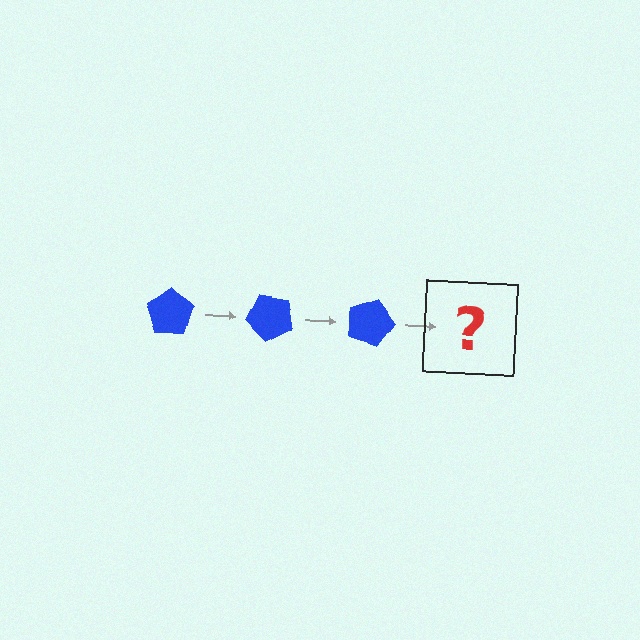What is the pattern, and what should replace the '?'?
The pattern is that the pentagon rotates 45 degrees each step. The '?' should be a blue pentagon rotated 135 degrees.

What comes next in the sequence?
The next element should be a blue pentagon rotated 135 degrees.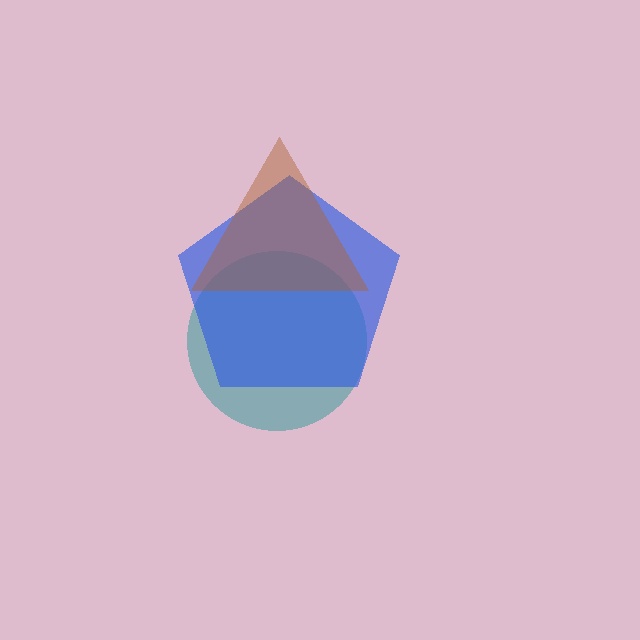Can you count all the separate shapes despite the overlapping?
Yes, there are 3 separate shapes.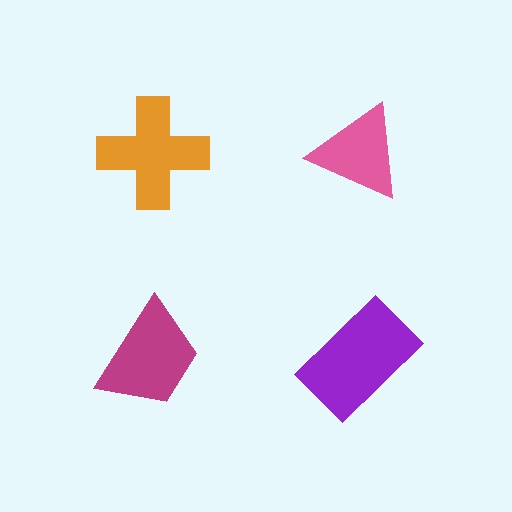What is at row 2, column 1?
A magenta trapezoid.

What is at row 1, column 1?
An orange cross.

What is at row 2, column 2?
A purple rectangle.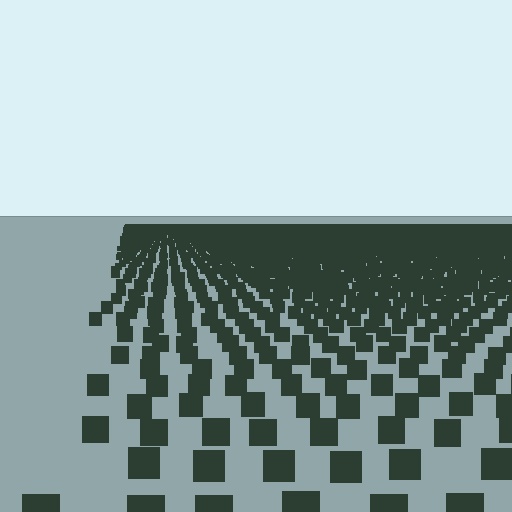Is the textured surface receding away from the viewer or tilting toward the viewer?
The surface is receding away from the viewer. Texture elements get smaller and denser toward the top.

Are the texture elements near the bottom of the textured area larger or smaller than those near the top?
Larger. Near the bottom, elements are closer to the viewer and appear at a bigger on-screen size.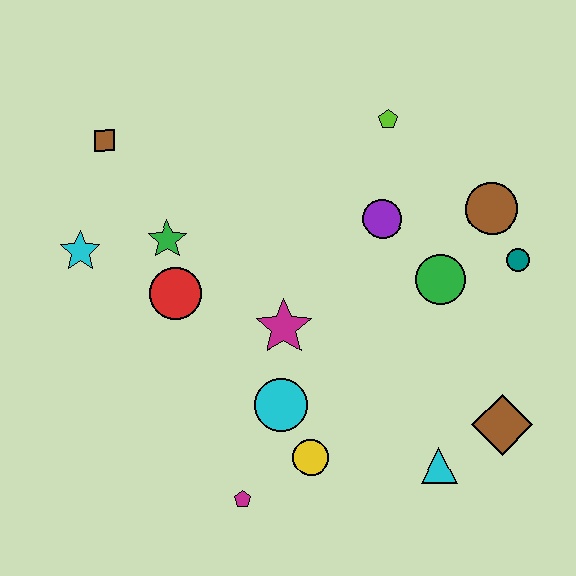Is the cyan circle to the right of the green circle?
No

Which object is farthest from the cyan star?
The brown diamond is farthest from the cyan star.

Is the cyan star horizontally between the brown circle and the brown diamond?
No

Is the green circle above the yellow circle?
Yes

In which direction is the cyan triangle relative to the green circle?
The cyan triangle is below the green circle.